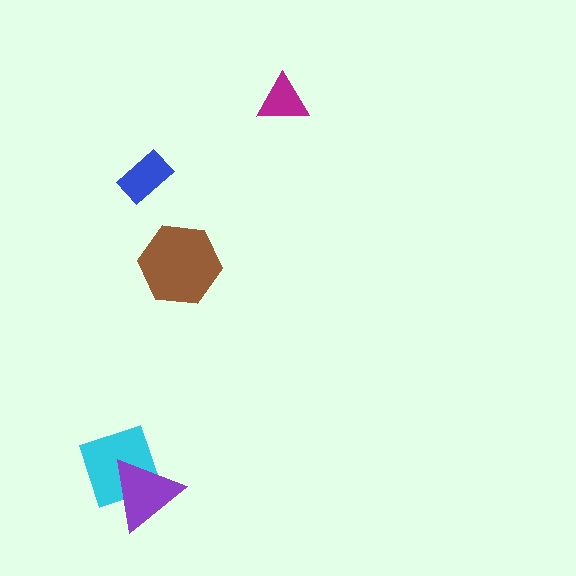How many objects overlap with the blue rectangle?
0 objects overlap with the blue rectangle.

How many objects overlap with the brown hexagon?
0 objects overlap with the brown hexagon.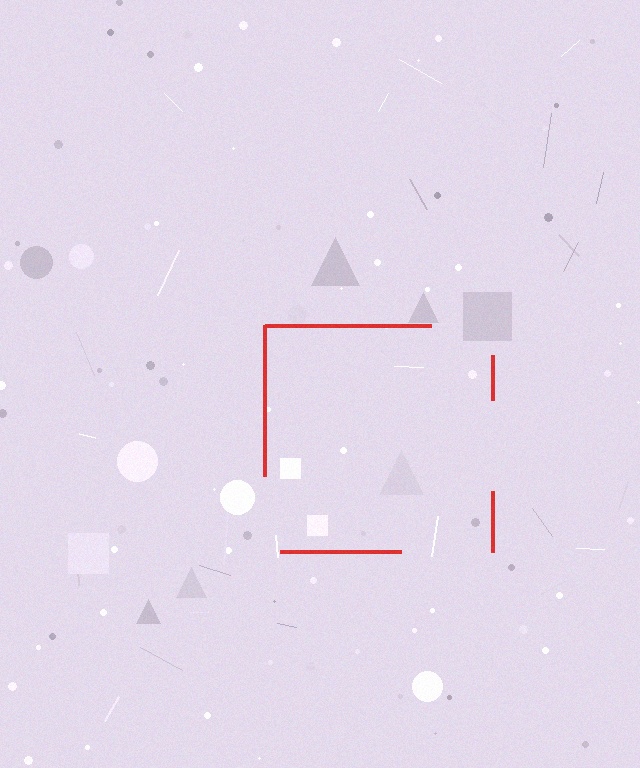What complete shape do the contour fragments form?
The contour fragments form a square.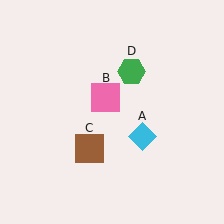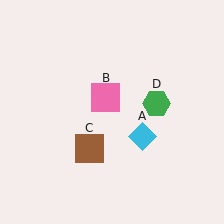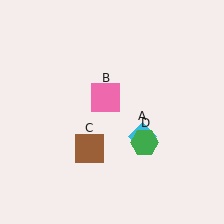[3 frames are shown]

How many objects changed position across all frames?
1 object changed position: green hexagon (object D).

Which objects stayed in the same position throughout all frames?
Cyan diamond (object A) and pink square (object B) and brown square (object C) remained stationary.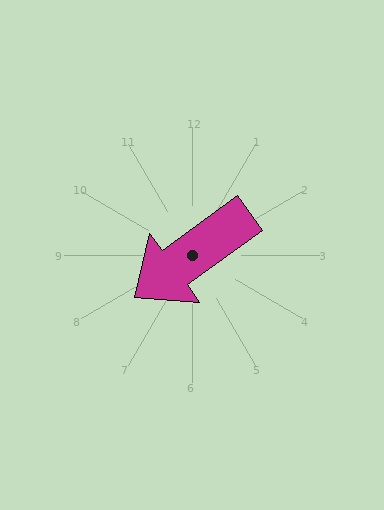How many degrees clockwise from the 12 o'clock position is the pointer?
Approximately 234 degrees.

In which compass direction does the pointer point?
Southwest.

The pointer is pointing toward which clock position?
Roughly 8 o'clock.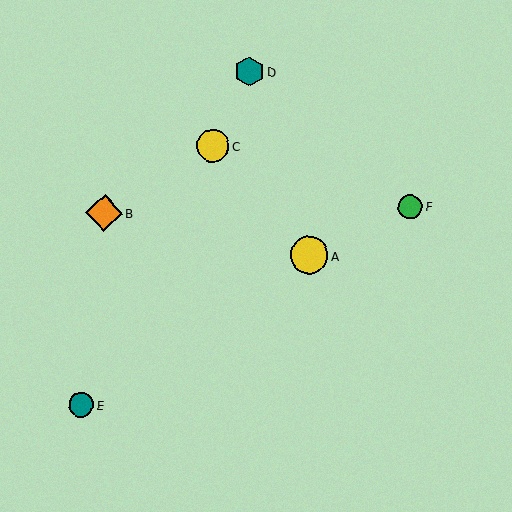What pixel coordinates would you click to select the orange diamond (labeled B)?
Click at (104, 213) to select the orange diamond B.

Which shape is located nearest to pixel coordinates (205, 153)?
The yellow circle (labeled C) at (213, 146) is nearest to that location.